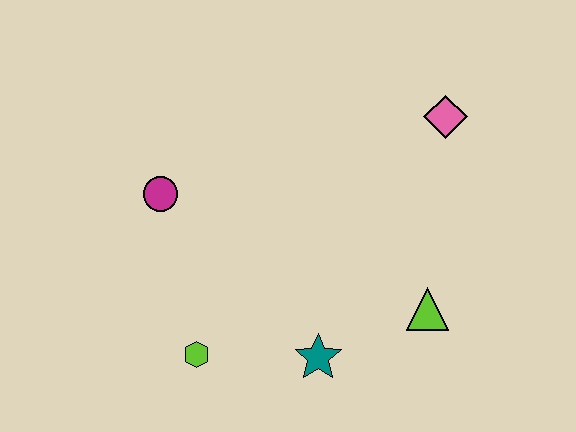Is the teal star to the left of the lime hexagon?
No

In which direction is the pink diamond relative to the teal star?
The pink diamond is above the teal star.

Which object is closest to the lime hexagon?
The teal star is closest to the lime hexagon.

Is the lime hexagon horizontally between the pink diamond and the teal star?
No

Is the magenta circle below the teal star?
No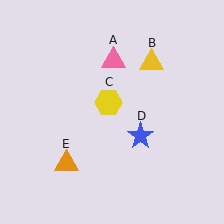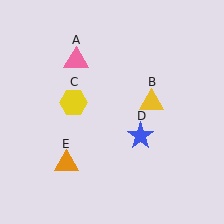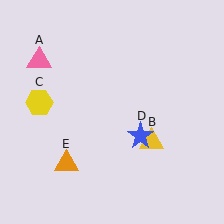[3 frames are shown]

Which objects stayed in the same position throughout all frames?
Blue star (object D) and orange triangle (object E) remained stationary.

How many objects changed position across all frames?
3 objects changed position: pink triangle (object A), yellow triangle (object B), yellow hexagon (object C).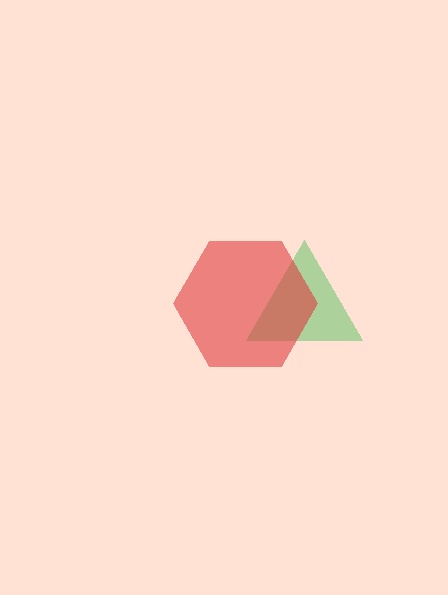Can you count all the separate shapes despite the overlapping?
Yes, there are 2 separate shapes.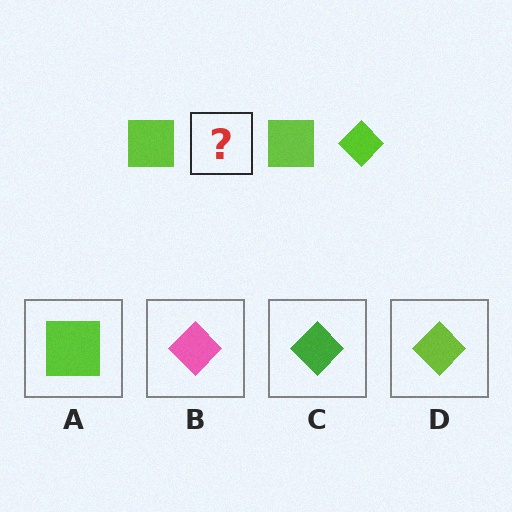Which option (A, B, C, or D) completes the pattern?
D.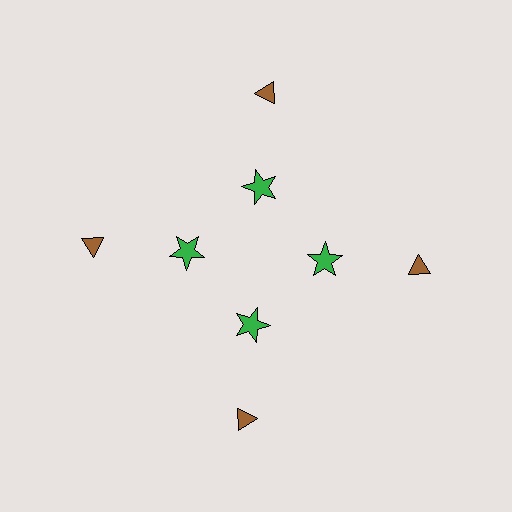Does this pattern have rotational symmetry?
Yes, this pattern has 4-fold rotational symmetry. It looks the same after rotating 90 degrees around the center.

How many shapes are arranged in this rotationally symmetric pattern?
There are 8 shapes, arranged in 4 groups of 2.